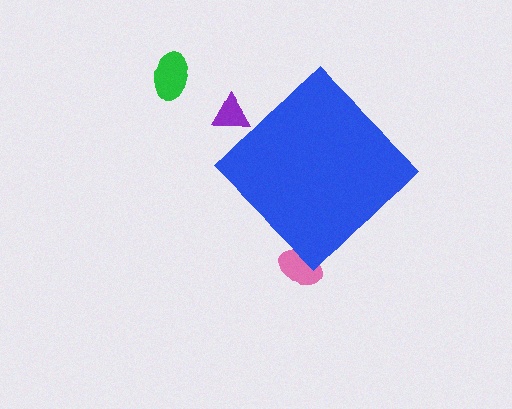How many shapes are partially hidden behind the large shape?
2 shapes are partially hidden.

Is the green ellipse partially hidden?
No, the green ellipse is fully visible.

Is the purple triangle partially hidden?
Yes, the purple triangle is partially hidden behind the blue diamond.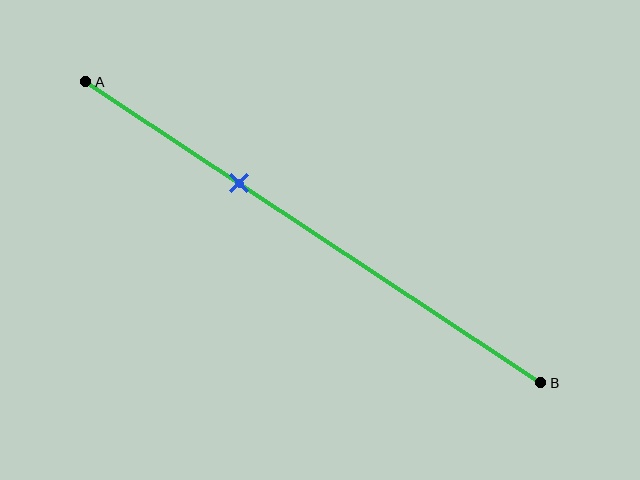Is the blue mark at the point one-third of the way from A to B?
Yes, the mark is approximately at the one-third point.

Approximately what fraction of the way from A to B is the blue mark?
The blue mark is approximately 35% of the way from A to B.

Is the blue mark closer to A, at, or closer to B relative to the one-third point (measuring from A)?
The blue mark is approximately at the one-third point of segment AB.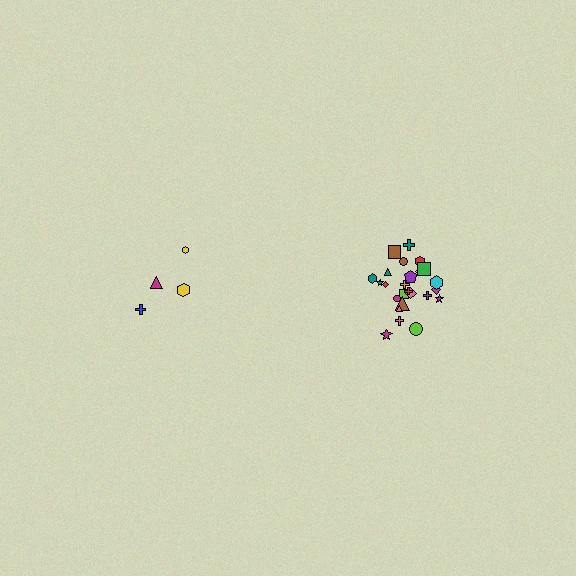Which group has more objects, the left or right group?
The right group.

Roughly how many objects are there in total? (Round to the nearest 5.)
Roughly 30 objects in total.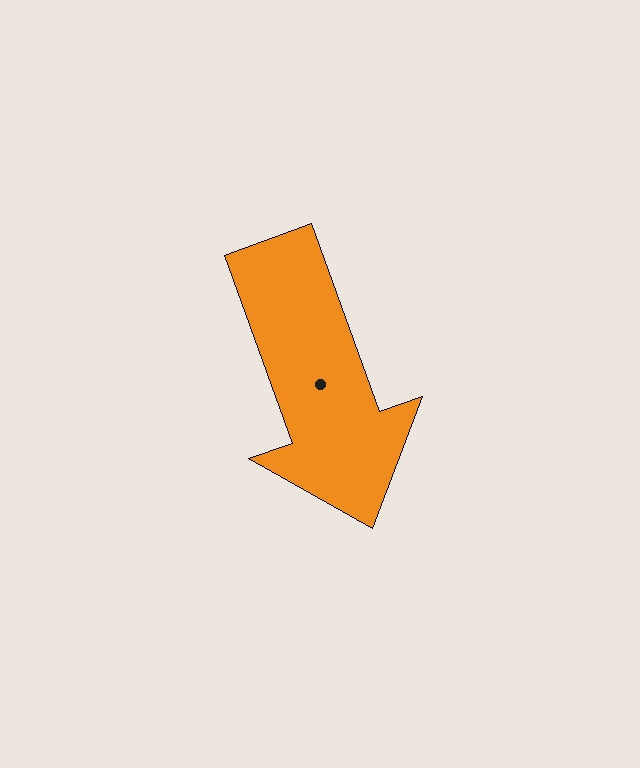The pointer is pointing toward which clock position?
Roughly 5 o'clock.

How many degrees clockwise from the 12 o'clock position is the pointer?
Approximately 160 degrees.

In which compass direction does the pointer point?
South.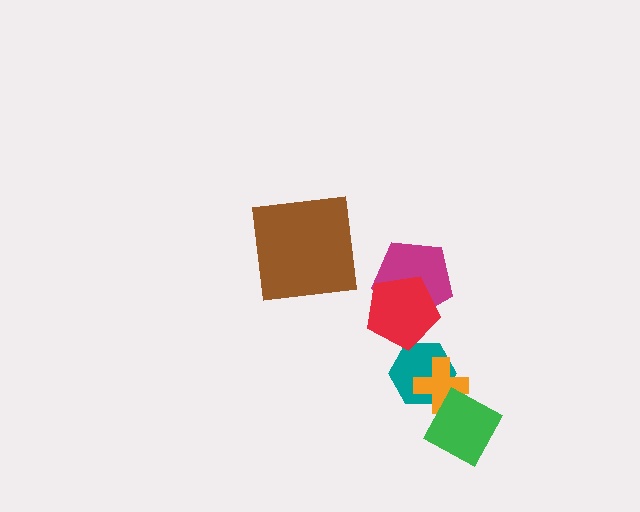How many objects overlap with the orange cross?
2 objects overlap with the orange cross.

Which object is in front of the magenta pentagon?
The red pentagon is in front of the magenta pentagon.